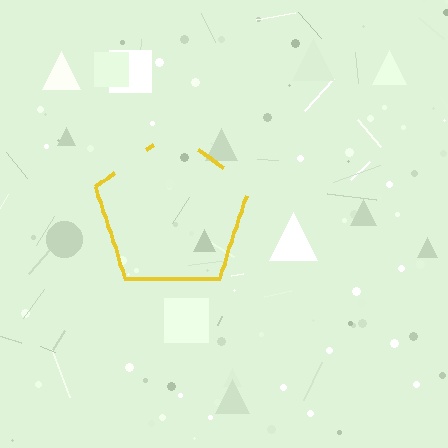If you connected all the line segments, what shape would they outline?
They would outline a pentagon.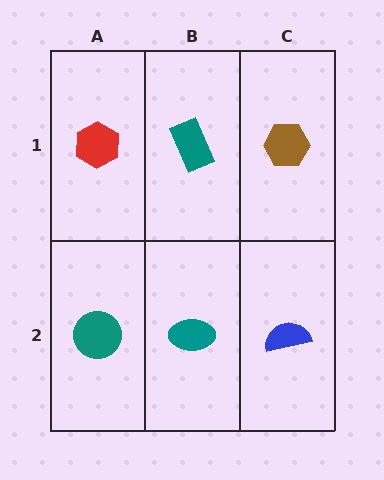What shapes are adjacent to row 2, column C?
A brown hexagon (row 1, column C), a teal ellipse (row 2, column B).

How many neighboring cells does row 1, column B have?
3.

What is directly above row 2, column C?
A brown hexagon.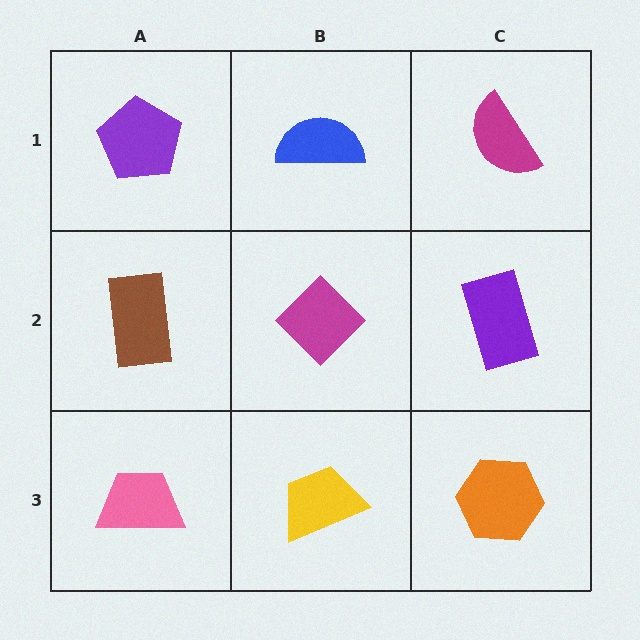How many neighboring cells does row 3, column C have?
2.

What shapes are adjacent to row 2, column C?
A magenta semicircle (row 1, column C), an orange hexagon (row 3, column C), a magenta diamond (row 2, column B).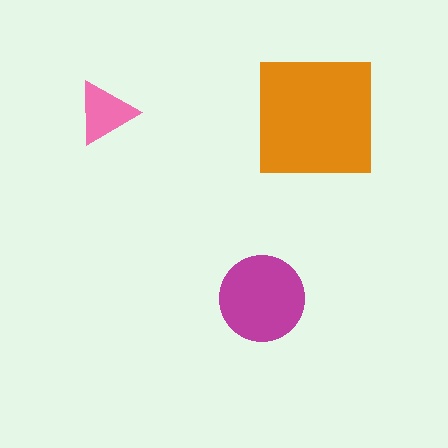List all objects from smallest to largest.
The pink triangle, the magenta circle, the orange square.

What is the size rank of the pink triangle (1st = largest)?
3rd.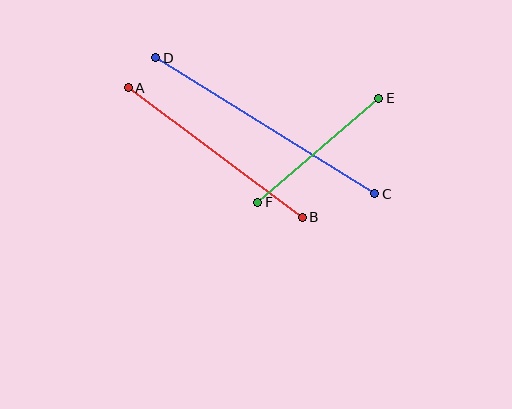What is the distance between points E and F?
The distance is approximately 160 pixels.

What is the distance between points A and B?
The distance is approximately 217 pixels.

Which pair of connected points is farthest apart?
Points C and D are farthest apart.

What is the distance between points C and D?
The distance is approximately 258 pixels.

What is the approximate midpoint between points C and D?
The midpoint is at approximately (265, 126) pixels.